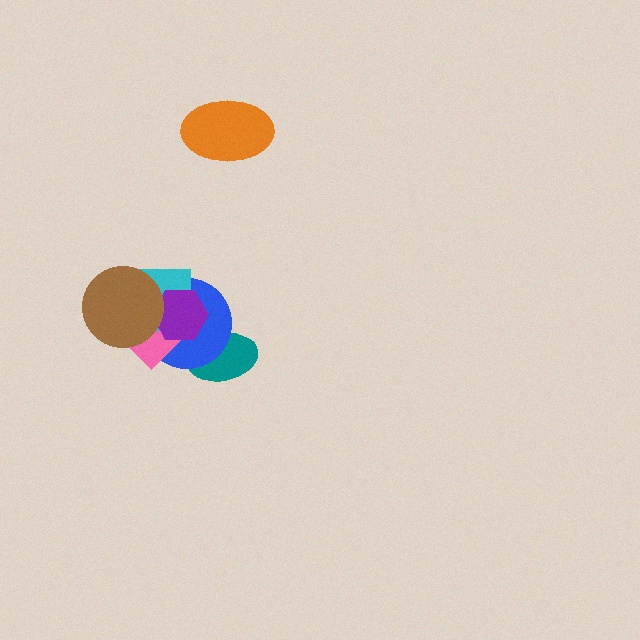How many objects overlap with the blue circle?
5 objects overlap with the blue circle.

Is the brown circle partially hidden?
No, no other shape covers it.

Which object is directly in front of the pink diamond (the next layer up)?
The cyan square is directly in front of the pink diamond.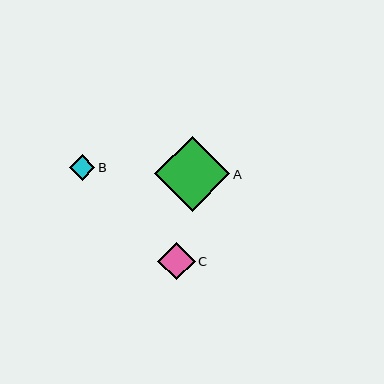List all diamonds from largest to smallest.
From largest to smallest: A, C, B.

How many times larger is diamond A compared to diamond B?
Diamond A is approximately 2.9 times the size of diamond B.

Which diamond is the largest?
Diamond A is the largest with a size of approximately 75 pixels.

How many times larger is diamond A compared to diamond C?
Diamond A is approximately 2.0 times the size of diamond C.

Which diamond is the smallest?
Diamond B is the smallest with a size of approximately 26 pixels.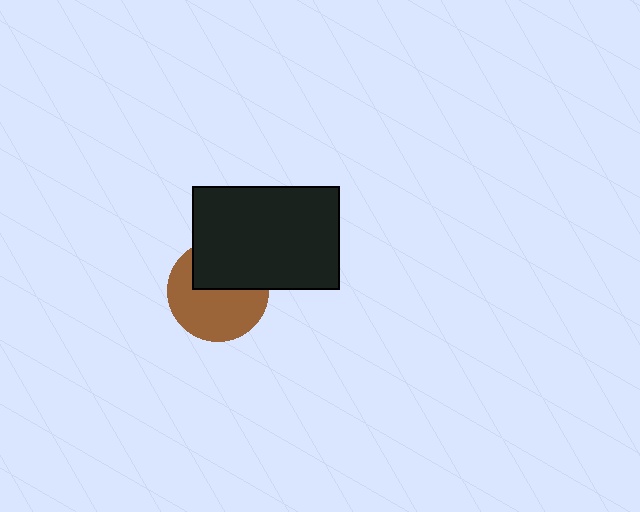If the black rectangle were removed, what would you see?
You would see the complete brown circle.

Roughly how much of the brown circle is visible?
About half of it is visible (roughly 60%).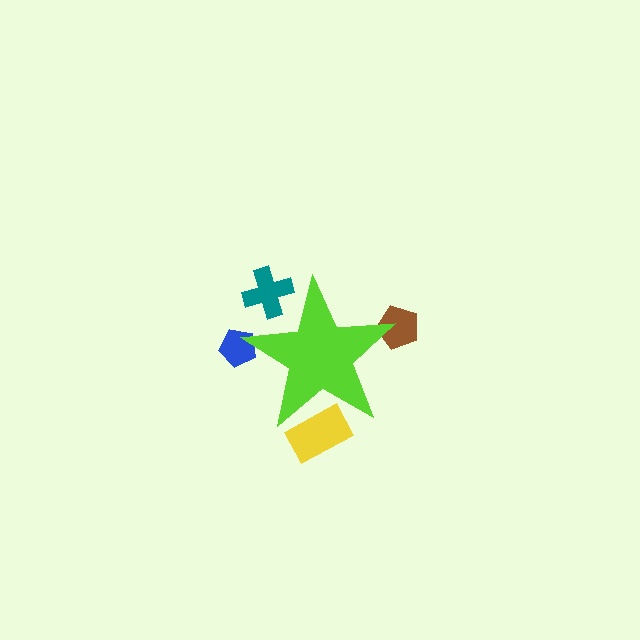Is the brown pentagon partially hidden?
Yes, the brown pentagon is partially hidden behind the lime star.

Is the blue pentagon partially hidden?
Yes, the blue pentagon is partially hidden behind the lime star.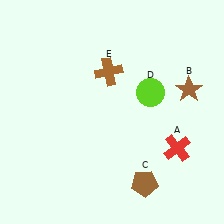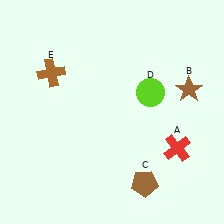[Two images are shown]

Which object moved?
The brown cross (E) moved left.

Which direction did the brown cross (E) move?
The brown cross (E) moved left.